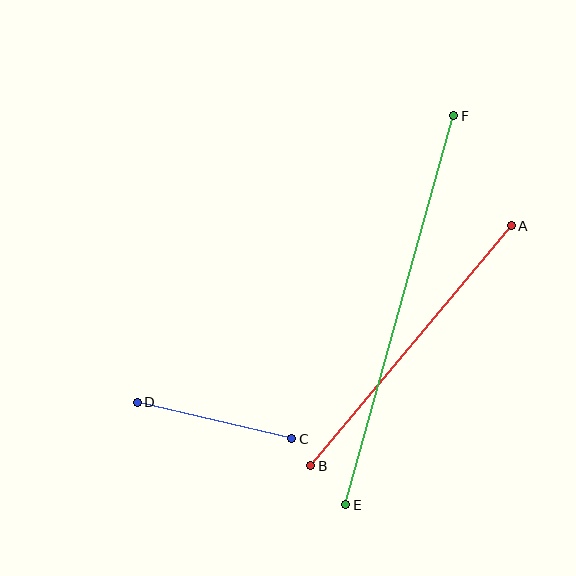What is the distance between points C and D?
The distance is approximately 159 pixels.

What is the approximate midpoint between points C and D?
The midpoint is at approximately (215, 420) pixels.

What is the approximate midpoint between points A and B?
The midpoint is at approximately (411, 346) pixels.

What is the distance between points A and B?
The distance is approximately 313 pixels.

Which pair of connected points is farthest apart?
Points E and F are farthest apart.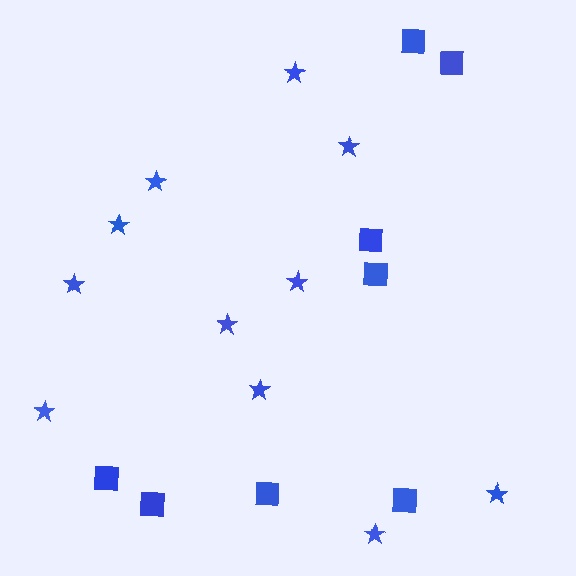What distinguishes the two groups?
There are 2 groups: one group of squares (8) and one group of stars (11).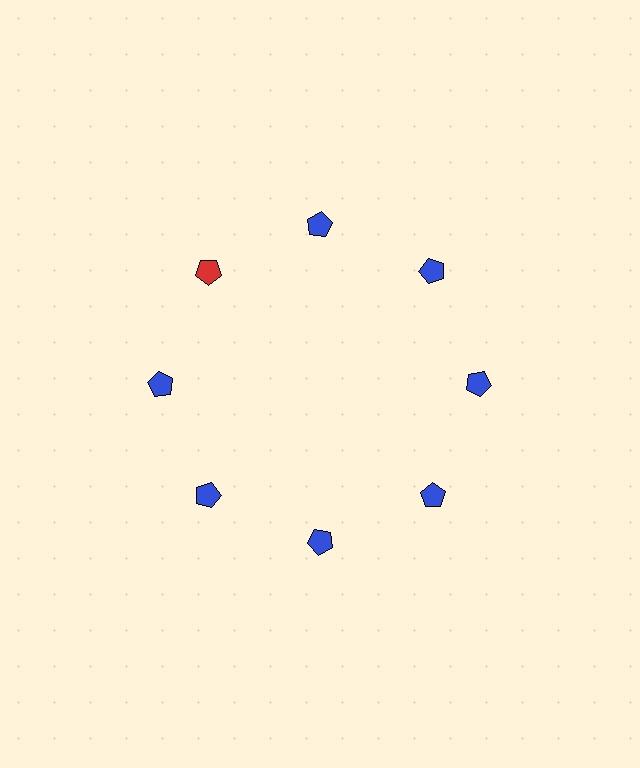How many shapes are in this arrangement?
There are 8 shapes arranged in a ring pattern.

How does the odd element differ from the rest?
It has a different color: red instead of blue.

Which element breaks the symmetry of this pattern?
The red pentagon at roughly the 10 o'clock position breaks the symmetry. All other shapes are blue pentagons.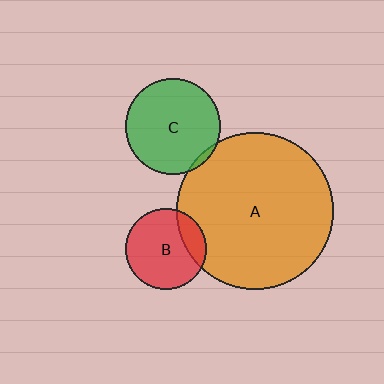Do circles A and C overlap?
Yes.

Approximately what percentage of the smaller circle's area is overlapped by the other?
Approximately 5%.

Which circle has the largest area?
Circle A (orange).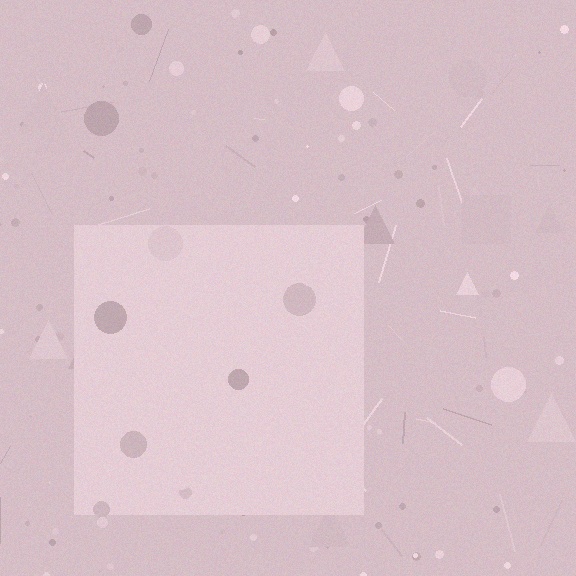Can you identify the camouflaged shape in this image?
The camouflaged shape is a square.